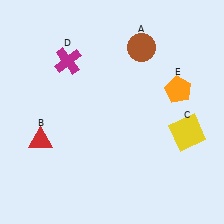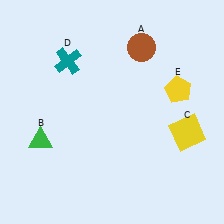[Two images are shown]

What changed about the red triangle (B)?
In Image 1, B is red. In Image 2, it changed to green.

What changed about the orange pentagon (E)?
In Image 1, E is orange. In Image 2, it changed to yellow.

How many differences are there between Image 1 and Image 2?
There are 3 differences between the two images.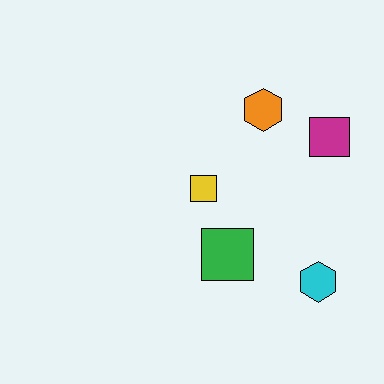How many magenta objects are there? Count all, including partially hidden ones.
There is 1 magenta object.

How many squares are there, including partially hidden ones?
There are 3 squares.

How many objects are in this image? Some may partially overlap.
There are 5 objects.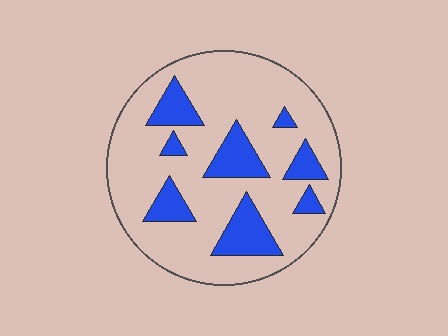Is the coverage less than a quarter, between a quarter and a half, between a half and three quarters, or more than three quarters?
Less than a quarter.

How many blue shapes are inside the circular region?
8.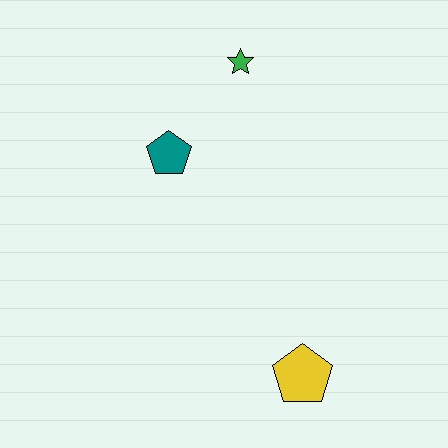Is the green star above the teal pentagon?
Yes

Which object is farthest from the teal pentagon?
The yellow pentagon is farthest from the teal pentagon.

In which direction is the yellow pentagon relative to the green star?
The yellow pentagon is below the green star.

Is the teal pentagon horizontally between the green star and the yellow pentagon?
No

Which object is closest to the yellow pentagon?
The teal pentagon is closest to the yellow pentagon.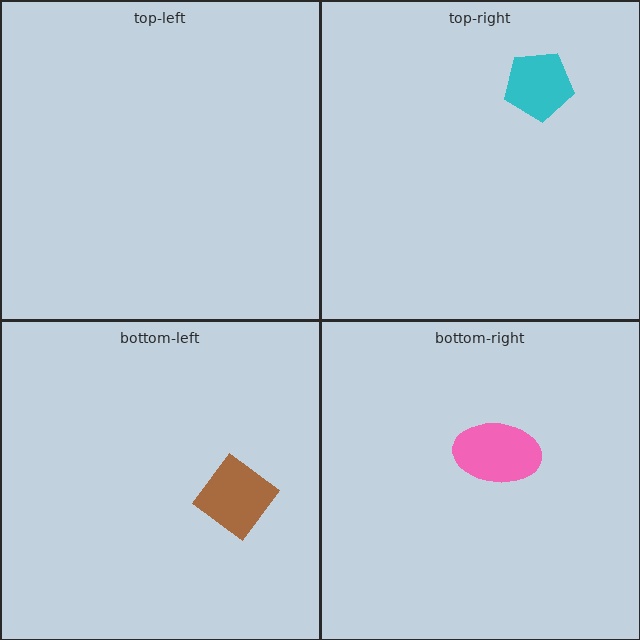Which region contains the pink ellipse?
The bottom-right region.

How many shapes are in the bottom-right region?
1.